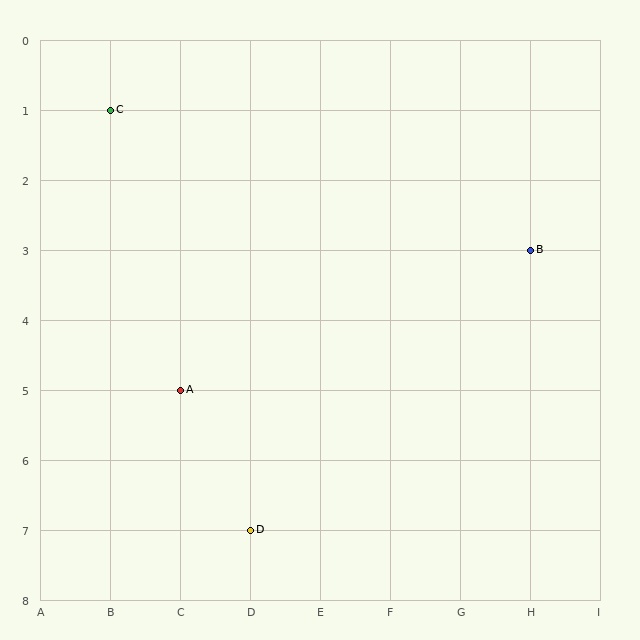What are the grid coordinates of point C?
Point C is at grid coordinates (B, 1).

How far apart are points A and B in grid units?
Points A and B are 5 columns and 2 rows apart (about 5.4 grid units diagonally).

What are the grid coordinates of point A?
Point A is at grid coordinates (C, 5).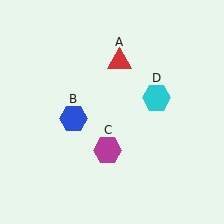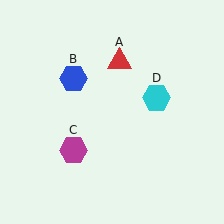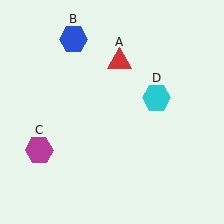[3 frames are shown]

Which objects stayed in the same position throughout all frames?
Red triangle (object A) and cyan hexagon (object D) remained stationary.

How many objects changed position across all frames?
2 objects changed position: blue hexagon (object B), magenta hexagon (object C).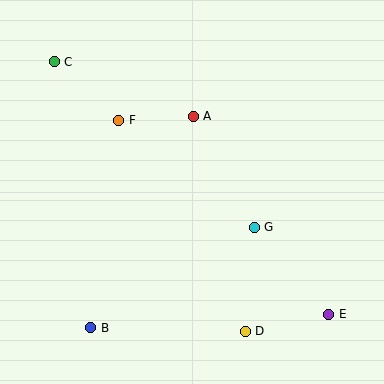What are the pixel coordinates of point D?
Point D is at (245, 331).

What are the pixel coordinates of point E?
Point E is at (329, 314).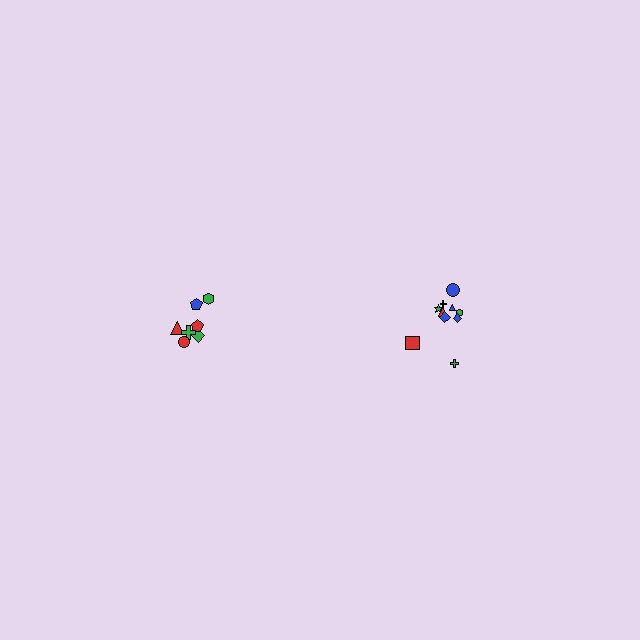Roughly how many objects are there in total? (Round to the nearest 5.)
Roughly 15 objects in total.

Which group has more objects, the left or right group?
The right group.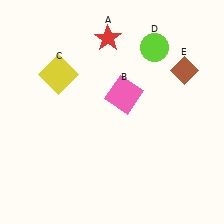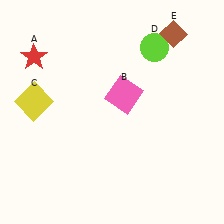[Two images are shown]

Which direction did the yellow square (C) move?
The yellow square (C) moved down.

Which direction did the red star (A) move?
The red star (A) moved left.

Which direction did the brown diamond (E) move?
The brown diamond (E) moved up.